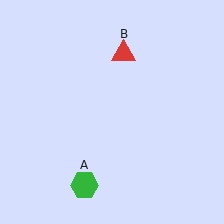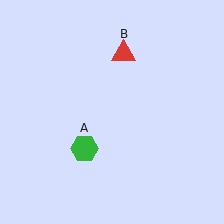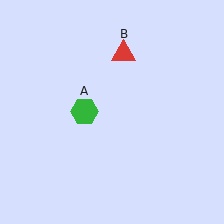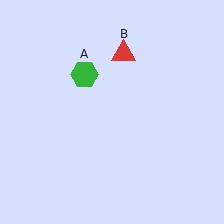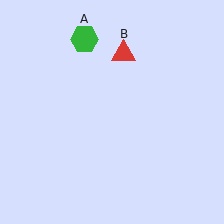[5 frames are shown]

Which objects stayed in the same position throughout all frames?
Red triangle (object B) remained stationary.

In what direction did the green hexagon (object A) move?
The green hexagon (object A) moved up.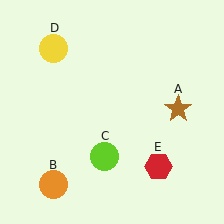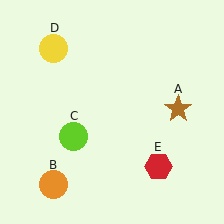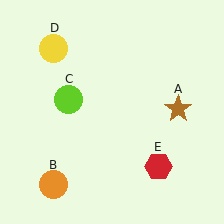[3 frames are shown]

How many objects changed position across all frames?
1 object changed position: lime circle (object C).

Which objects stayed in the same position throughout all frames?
Brown star (object A) and orange circle (object B) and yellow circle (object D) and red hexagon (object E) remained stationary.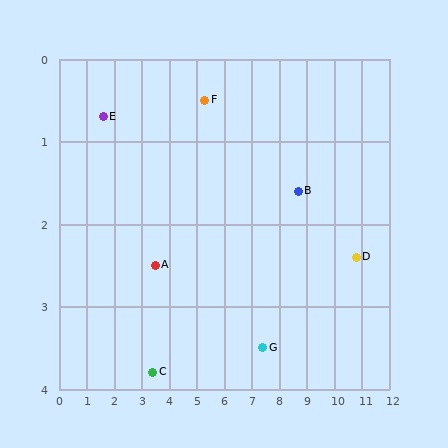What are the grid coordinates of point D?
Point D is at approximately (10.8, 2.4).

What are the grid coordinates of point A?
Point A is at approximately (3.5, 2.5).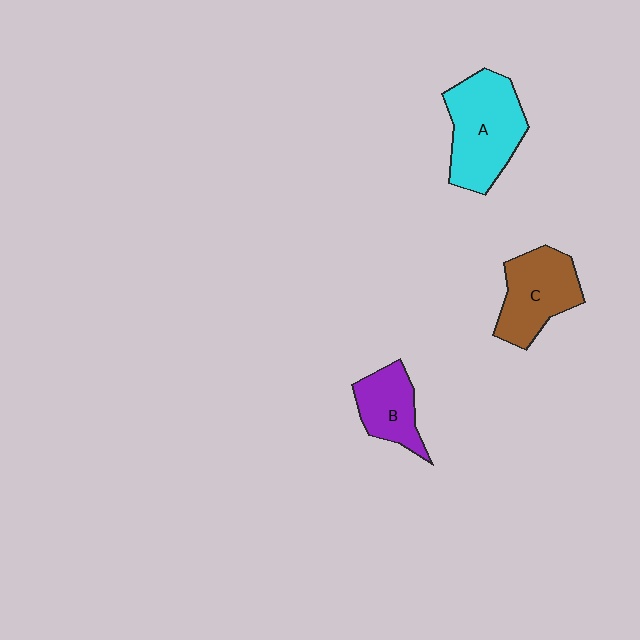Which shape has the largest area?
Shape A (cyan).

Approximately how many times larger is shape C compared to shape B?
Approximately 1.4 times.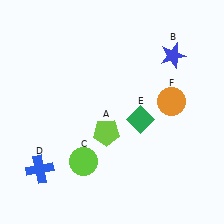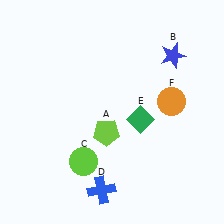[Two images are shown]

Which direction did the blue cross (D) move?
The blue cross (D) moved right.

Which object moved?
The blue cross (D) moved right.